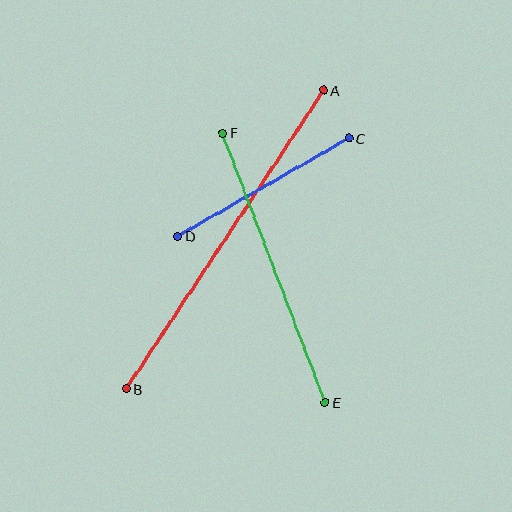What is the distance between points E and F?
The distance is approximately 289 pixels.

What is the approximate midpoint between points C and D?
The midpoint is at approximately (263, 187) pixels.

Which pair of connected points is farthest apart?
Points A and B are farthest apart.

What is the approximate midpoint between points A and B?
The midpoint is at approximately (225, 240) pixels.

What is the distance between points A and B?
The distance is approximately 358 pixels.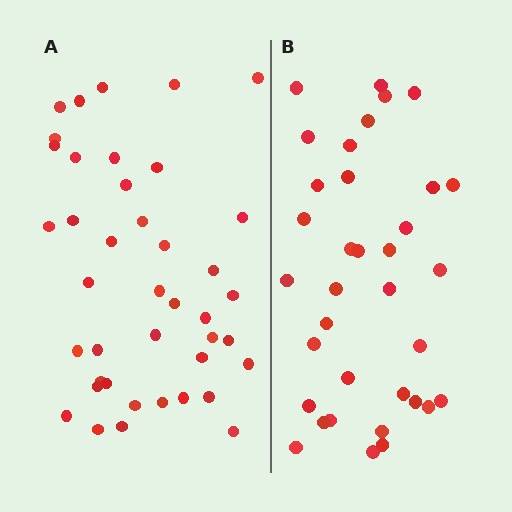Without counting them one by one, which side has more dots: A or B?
Region A (the left region) has more dots.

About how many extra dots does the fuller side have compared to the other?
Region A has about 6 more dots than region B.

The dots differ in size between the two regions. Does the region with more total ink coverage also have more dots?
No. Region B has more total ink coverage because its dots are larger, but region A actually contains more individual dots. Total area can be misleading — the number of items is what matters here.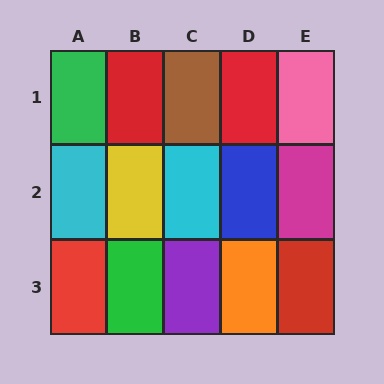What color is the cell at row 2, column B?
Yellow.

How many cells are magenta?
1 cell is magenta.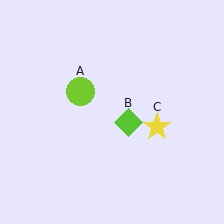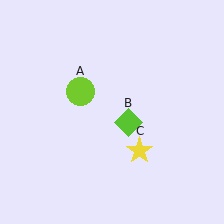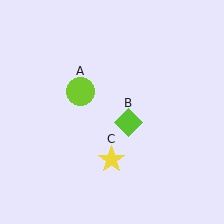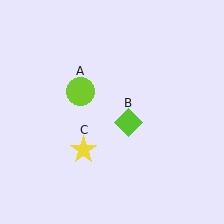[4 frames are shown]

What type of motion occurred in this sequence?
The yellow star (object C) rotated clockwise around the center of the scene.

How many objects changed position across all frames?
1 object changed position: yellow star (object C).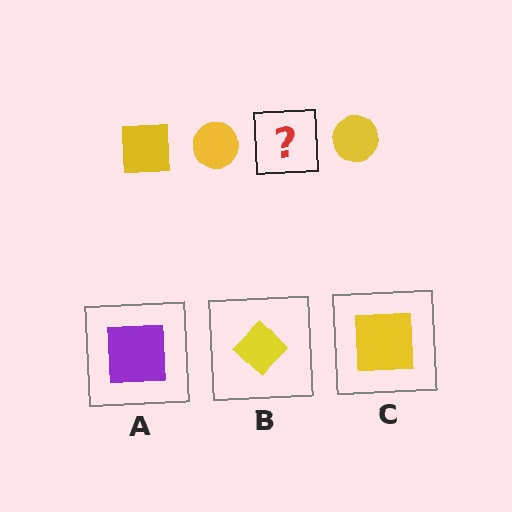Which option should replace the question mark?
Option C.